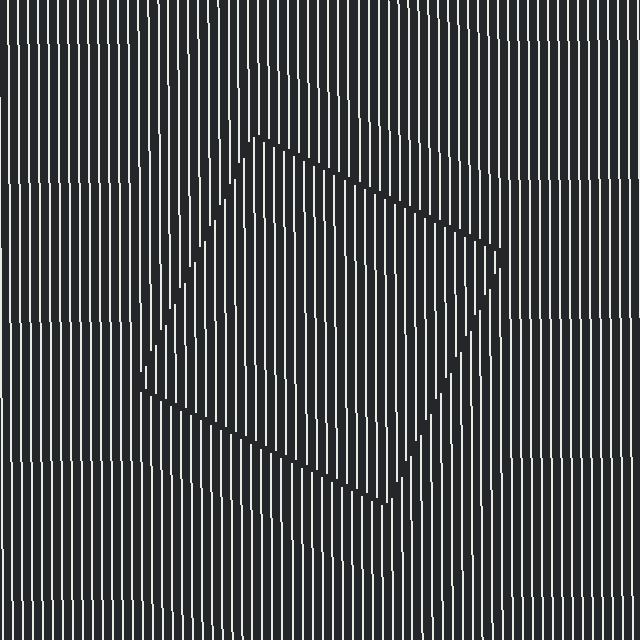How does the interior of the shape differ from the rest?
The interior of the shape contains the same grating, shifted by half a period — the contour is defined by the phase discontinuity where line-ends from the inner and outer gratings abut.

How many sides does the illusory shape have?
4 sides — the line-ends trace a square.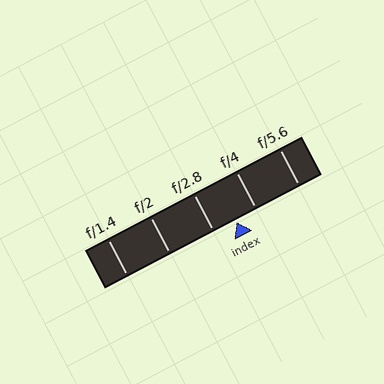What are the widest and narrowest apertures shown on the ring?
The widest aperture shown is f/1.4 and the narrowest is f/5.6.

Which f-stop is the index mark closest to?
The index mark is closest to f/4.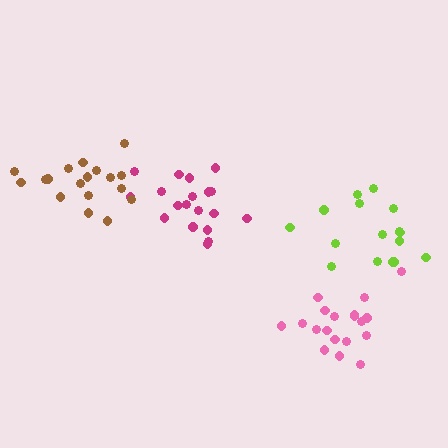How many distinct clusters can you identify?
There are 4 distinct clusters.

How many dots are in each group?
Group 1: 19 dots, Group 2: 19 dots, Group 3: 18 dots, Group 4: 16 dots (72 total).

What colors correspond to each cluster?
The clusters are colored: pink, magenta, brown, lime.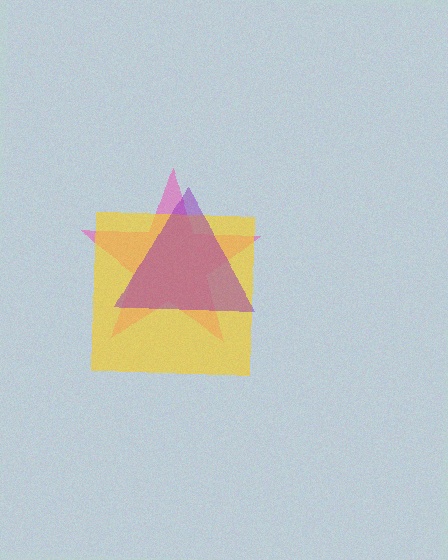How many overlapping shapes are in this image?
There are 3 overlapping shapes in the image.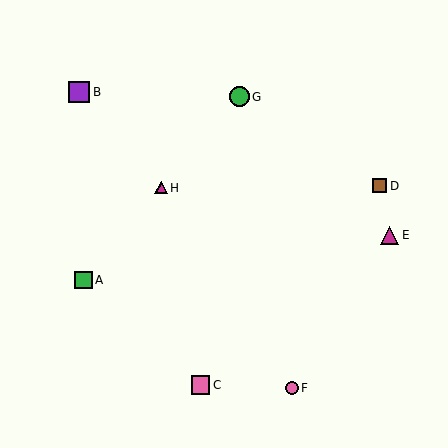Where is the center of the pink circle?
The center of the pink circle is at (292, 388).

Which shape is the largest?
The purple square (labeled B) is the largest.